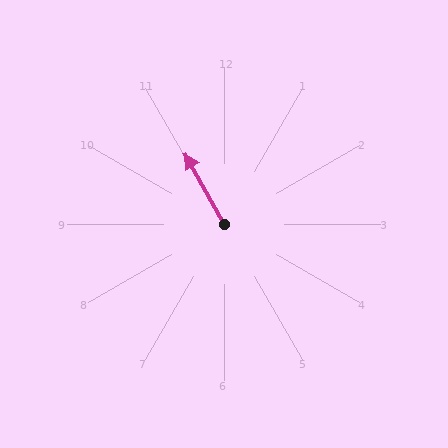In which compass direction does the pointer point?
Northwest.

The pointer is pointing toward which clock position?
Roughly 11 o'clock.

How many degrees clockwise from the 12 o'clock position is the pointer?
Approximately 331 degrees.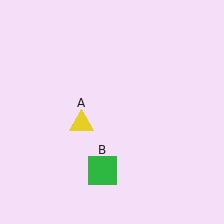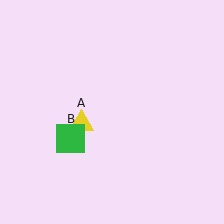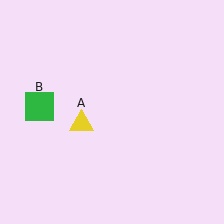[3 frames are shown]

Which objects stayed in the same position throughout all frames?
Yellow triangle (object A) remained stationary.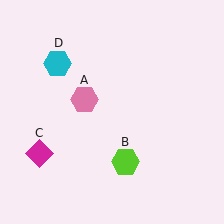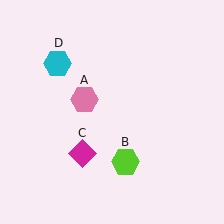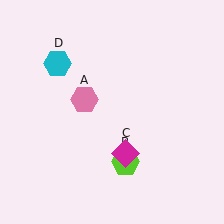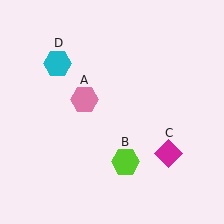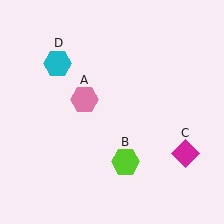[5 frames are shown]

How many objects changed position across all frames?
1 object changed position: magenta diamond (object C).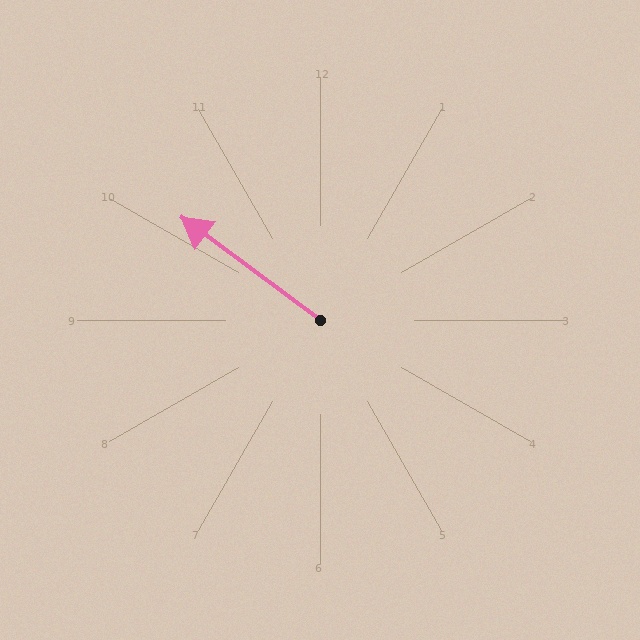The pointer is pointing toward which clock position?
Roughly 10 o'clock.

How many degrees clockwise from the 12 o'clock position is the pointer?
Approximately 306 degrees.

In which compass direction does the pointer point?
Northwest.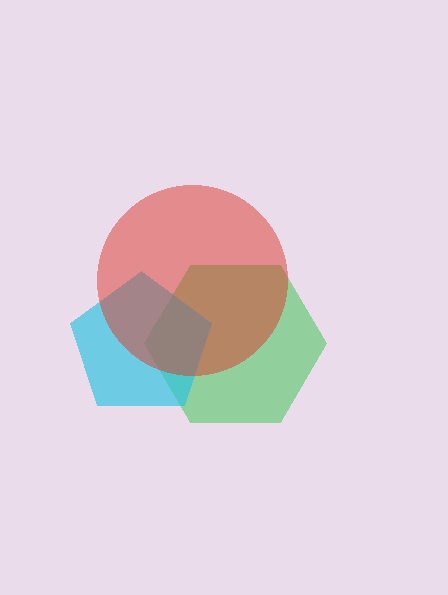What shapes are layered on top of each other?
The layered shapes are: a green hexagon, a cyan pentagon, a red circle.